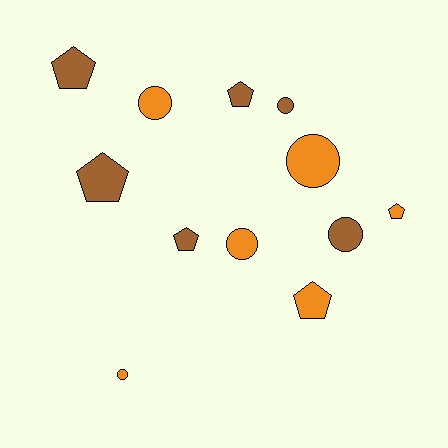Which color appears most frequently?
Orange, with 6 objects.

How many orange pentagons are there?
There are 2 orange pentagons.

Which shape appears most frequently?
Circle, with 6 objects.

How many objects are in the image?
There are 12 objects.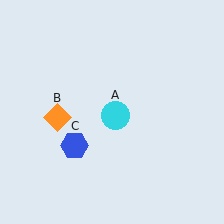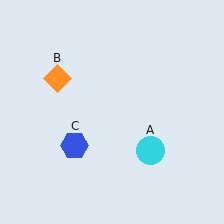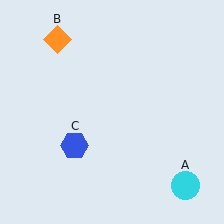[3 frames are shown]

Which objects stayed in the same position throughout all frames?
Blue hexagon (object C) remained stationary.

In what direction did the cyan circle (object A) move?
The cyan circle (object A) moved down and to the right.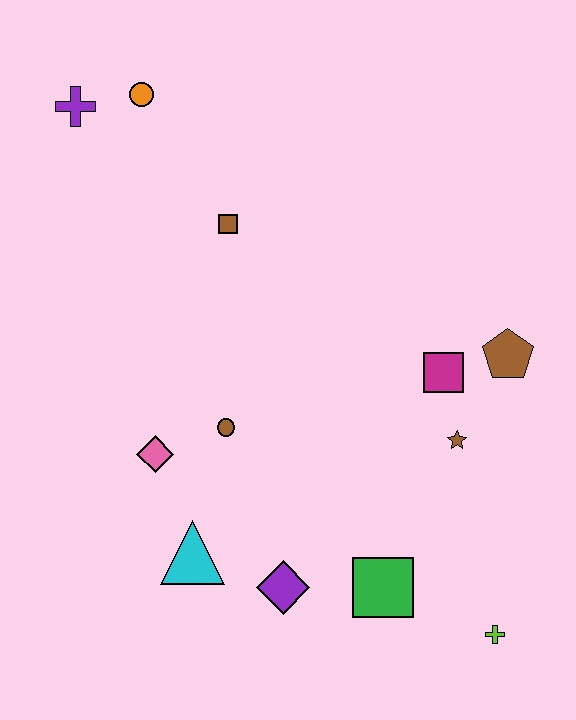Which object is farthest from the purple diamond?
The purple cross is farthest from the purple diamond.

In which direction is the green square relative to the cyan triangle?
The green square is to the right of the cyan triangle.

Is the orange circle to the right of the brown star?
No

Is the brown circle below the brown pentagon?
Yes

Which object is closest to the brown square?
The orange circle is closest to the brown square.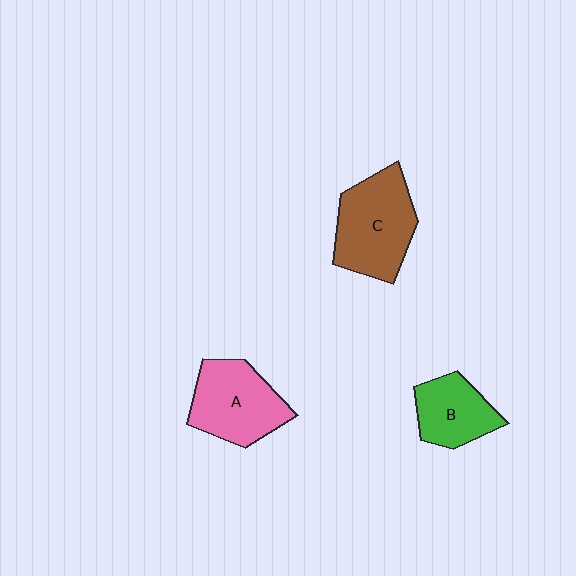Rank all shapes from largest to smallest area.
From largest to smallest: C (brown), A (pink), B (green).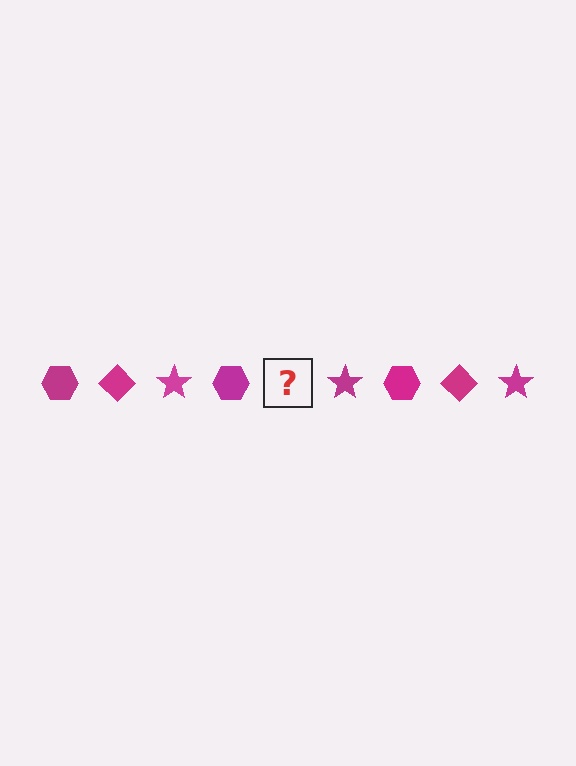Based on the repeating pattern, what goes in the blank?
The blank should be a magenta diamond.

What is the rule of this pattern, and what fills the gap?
The rule is that the pattern cycles through hexagon, diamond, star shapes in magenta. The gap should be filled with a magenta diamond.